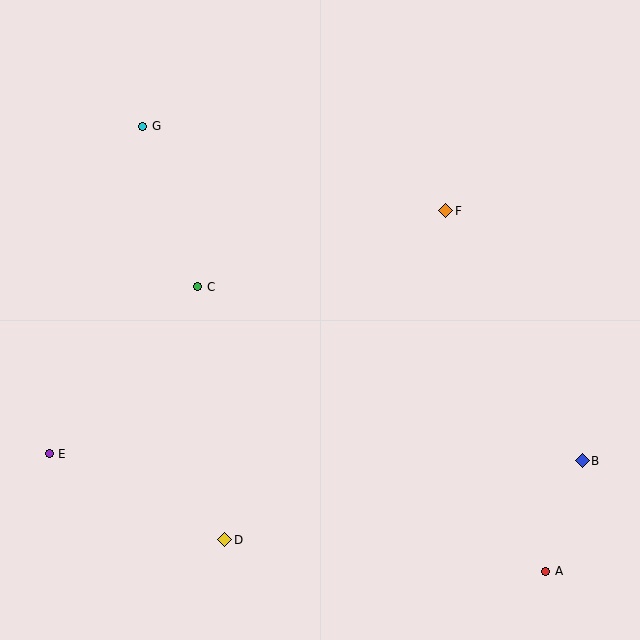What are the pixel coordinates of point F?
Point F is at (446, 211).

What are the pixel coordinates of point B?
Point B is at (582, 461).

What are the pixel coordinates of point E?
Point E is at (49, 454).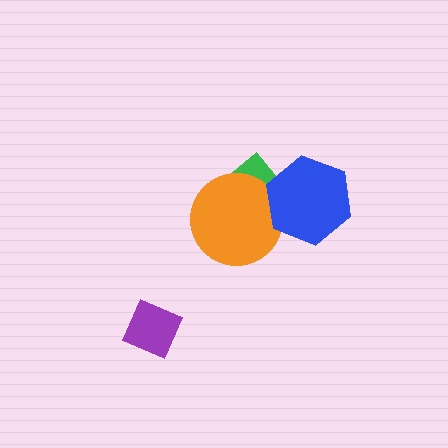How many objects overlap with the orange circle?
2 objects overlap with the orange circle.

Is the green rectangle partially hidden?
Yes, it is partially covered by another shape.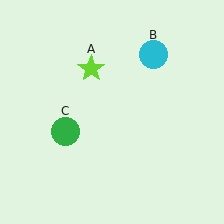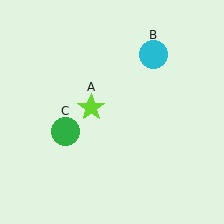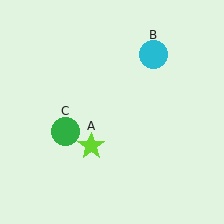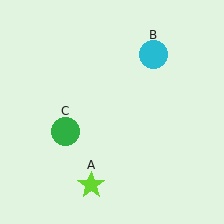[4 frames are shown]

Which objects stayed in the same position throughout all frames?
Cyan circle (object B) and green circle (object C) remained stationary.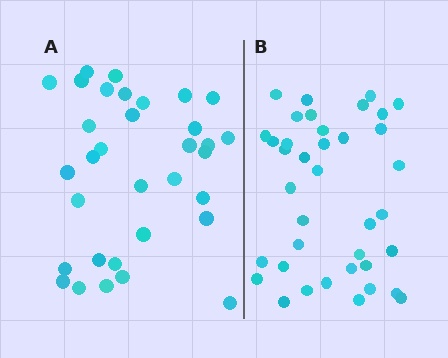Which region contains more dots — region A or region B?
Region B (the right region) has more dots.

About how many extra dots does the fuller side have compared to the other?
Region B has about 5 more dots than region A.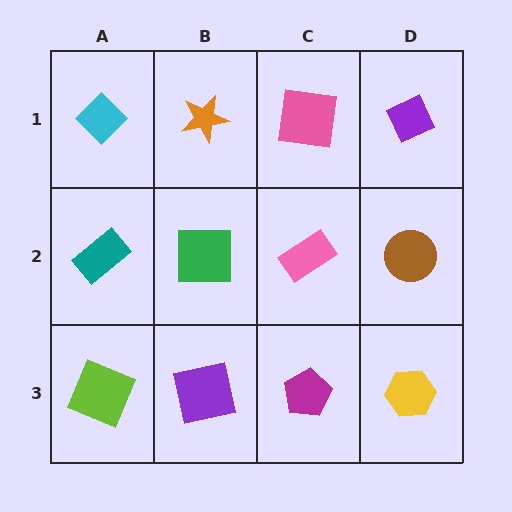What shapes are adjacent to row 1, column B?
A green square (row 2, column B), a cyan diamond (row 1, column A), a pink square (row 1, column C).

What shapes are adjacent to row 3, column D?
A brown circle (row 2, column D), a magenta pentagon (row 3, column C).